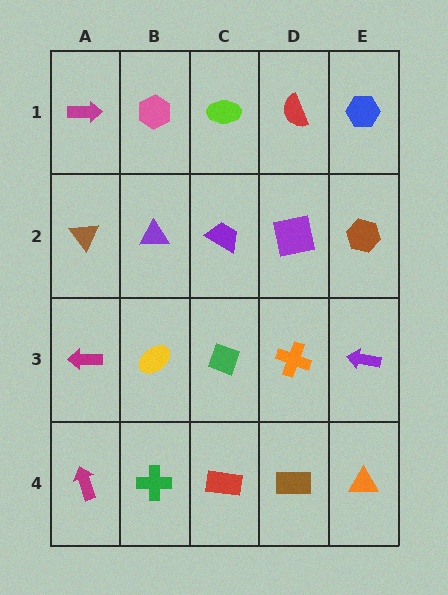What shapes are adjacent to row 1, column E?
A brown hexagon (row 2, column E), a red semicircle (row 1, column D).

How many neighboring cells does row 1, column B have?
3.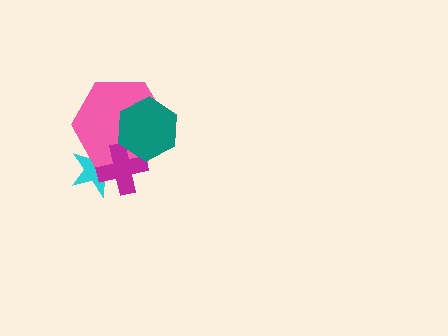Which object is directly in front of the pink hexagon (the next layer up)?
The magenta cross is directly in front of the pink hexagon.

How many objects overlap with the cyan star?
2 objects overlap with the cyan star.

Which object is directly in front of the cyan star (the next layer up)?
The pink hexagon is directly in front of the cyan star.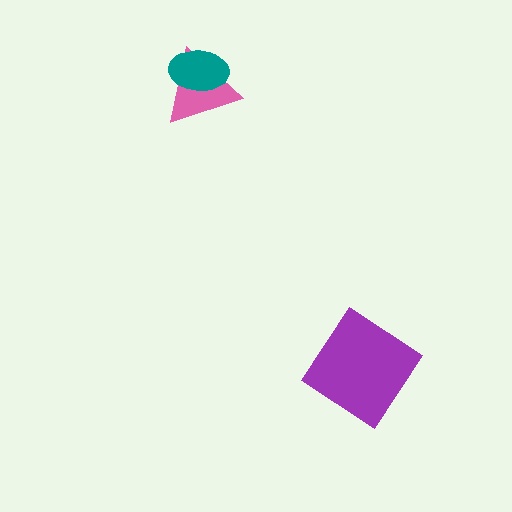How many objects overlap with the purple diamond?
0 objects overlap with the purple diamond.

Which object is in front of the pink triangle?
The teal ellipse is in front of the pink triangle.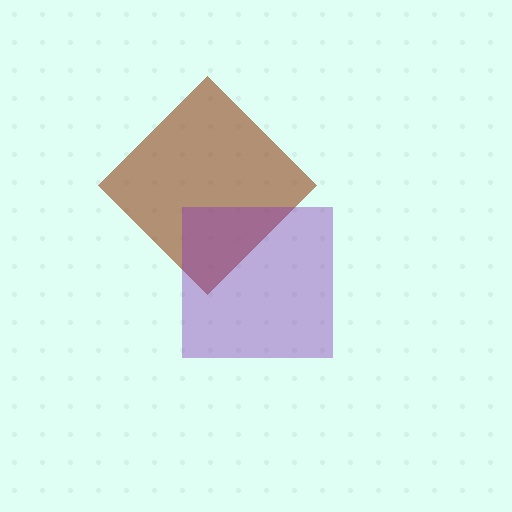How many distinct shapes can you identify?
There are 2 distinct shapes: a brown diamond, a purple square.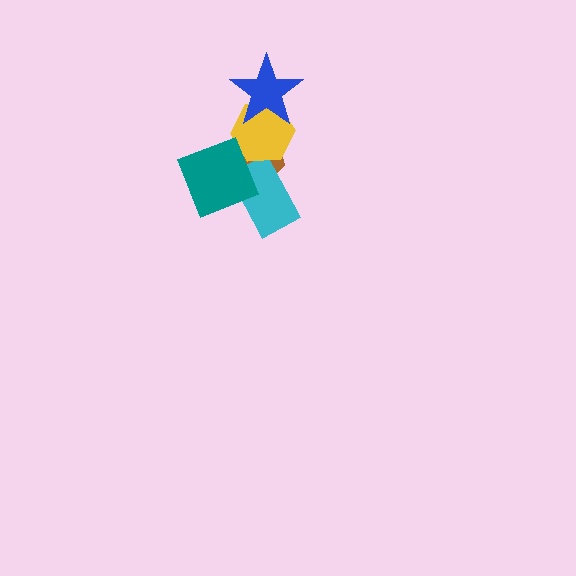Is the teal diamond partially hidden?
No, no other shape covers it.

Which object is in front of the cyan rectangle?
The teal diamond is in front of the cyan rectangle.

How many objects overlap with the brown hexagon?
3 objects overlap with the brown hexagon.